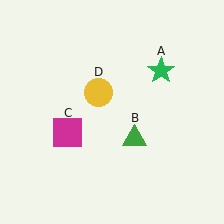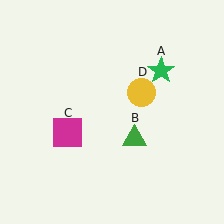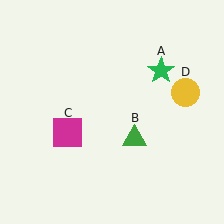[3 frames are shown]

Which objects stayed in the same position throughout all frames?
Green star (object A) and green triangle (object B) and magenta square (object C) remained stationary.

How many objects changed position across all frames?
1 object changed position: yellow circle (object D).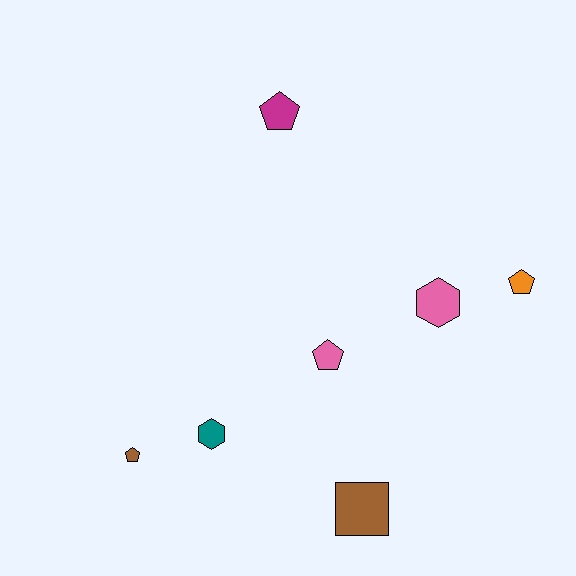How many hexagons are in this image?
There are 2 hexagons.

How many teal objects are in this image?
There is 1 teal object.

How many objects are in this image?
There are 7 objects.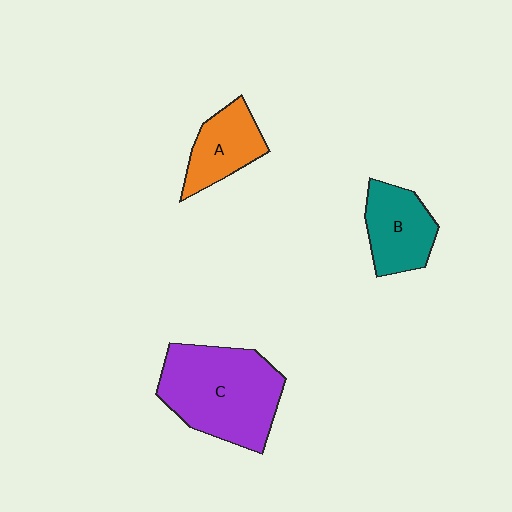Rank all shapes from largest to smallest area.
From largest to smallest: C (purple), B (teal), A (orange).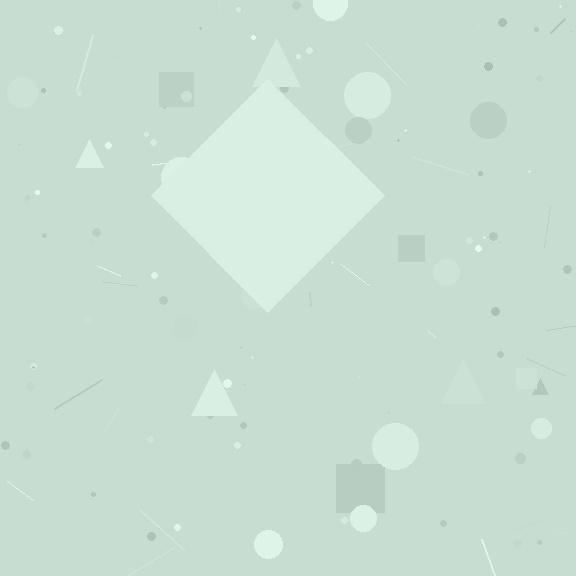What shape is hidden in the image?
A diamond is hidden in the image.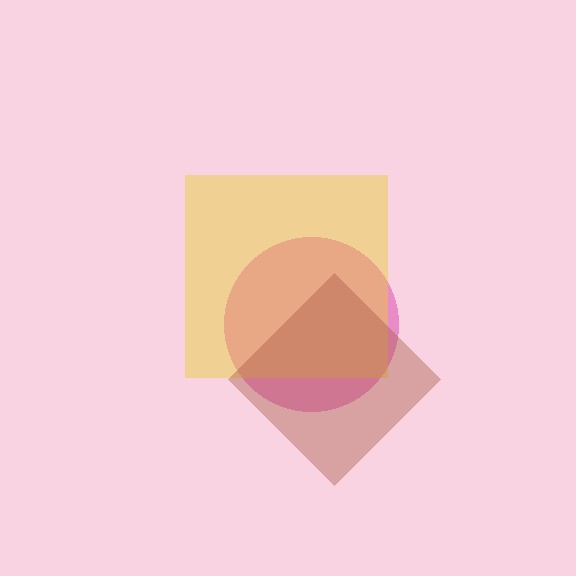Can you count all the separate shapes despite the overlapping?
Yes, there are 3 separate shapes.